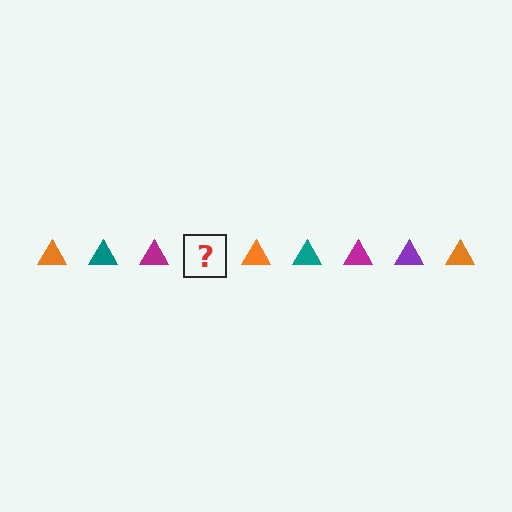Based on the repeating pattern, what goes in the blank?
The blank should be a purple triangle.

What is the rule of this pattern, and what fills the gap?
The rule is that the pattern cycles through orange, teal, magenta, purple triangles. The gap should be filled with a purple triangle.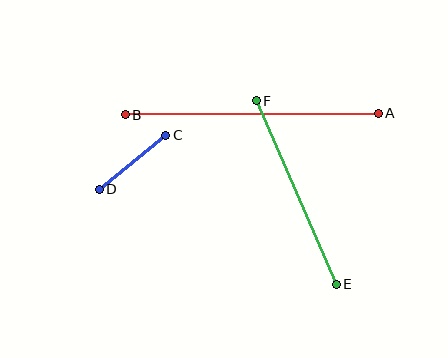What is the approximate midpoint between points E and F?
The midpoint is at approximately (296, 193) pixels.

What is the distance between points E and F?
The distance is approximately 200 pixels.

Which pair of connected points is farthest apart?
Points A and B are farthest apart.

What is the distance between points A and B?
The distance is approximately 253 pixels.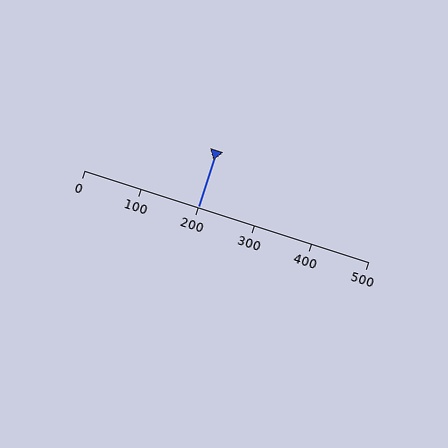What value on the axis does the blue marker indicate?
The marker indicates approximately 200.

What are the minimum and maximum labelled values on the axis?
The axis runs from 0 to 500.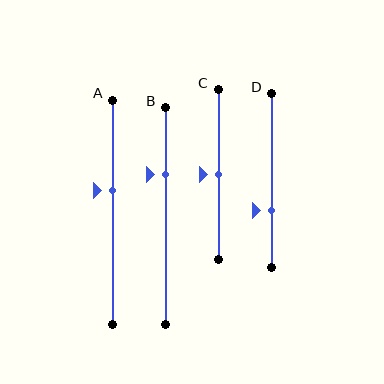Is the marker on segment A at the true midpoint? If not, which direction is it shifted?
No, the marker on segment A is shifted upward by about 10% of the segment length.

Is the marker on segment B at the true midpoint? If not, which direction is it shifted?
No, the marker on segment B is shifted upward by about 19% of the segment length.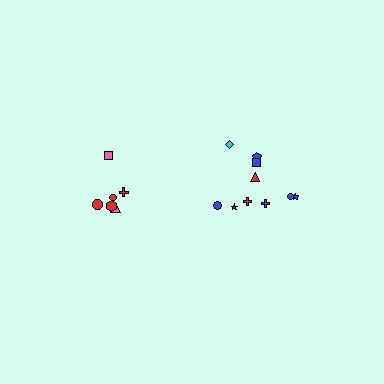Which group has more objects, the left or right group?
The right group.